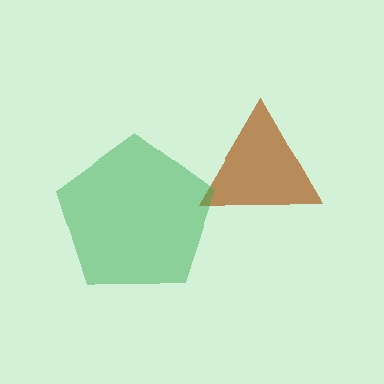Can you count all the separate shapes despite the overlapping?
Yes, there are 2 separate shapes.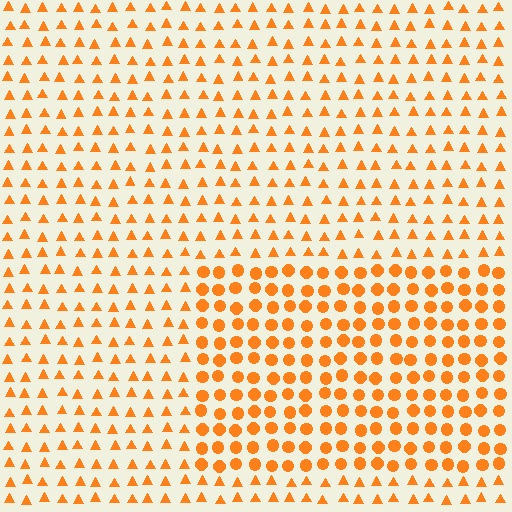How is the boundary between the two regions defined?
The boundary is defined by a change in element shape: circles inside vs. triangles outside. All elements share the same color and spacing.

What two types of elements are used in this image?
The image uses circles inside the rectangle region and triangles outside it.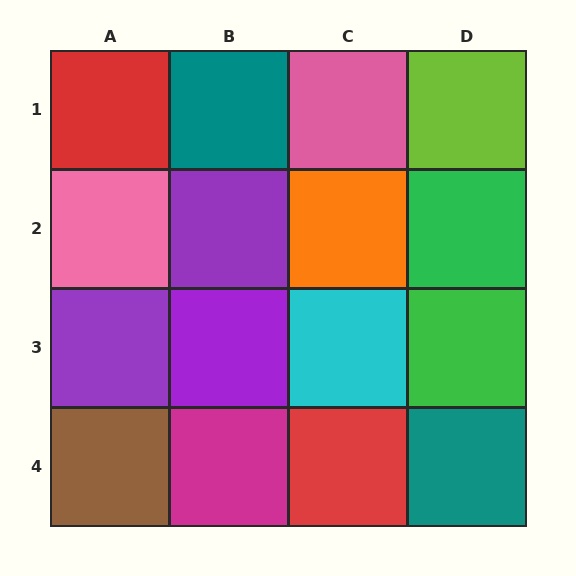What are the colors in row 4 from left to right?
Brown, magenta, red, teal.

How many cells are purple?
3 cells are purple.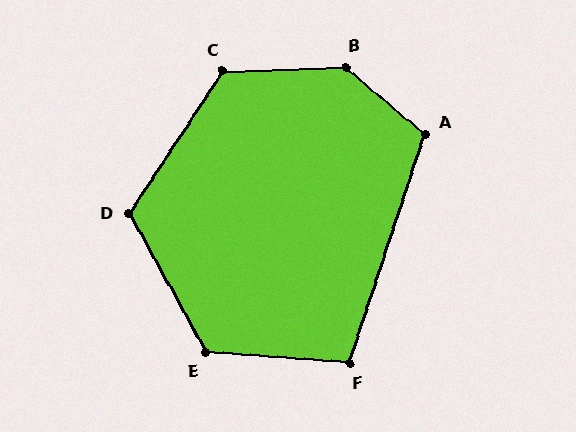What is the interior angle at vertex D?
Approximately 118 degrees (obtuse).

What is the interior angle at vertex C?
Approximately 125 degrees (obtuse).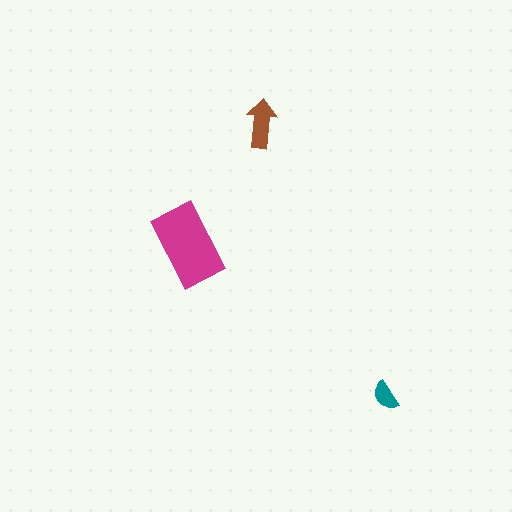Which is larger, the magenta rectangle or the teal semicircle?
The magenta rectangle.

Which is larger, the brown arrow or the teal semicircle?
The brown arrow.